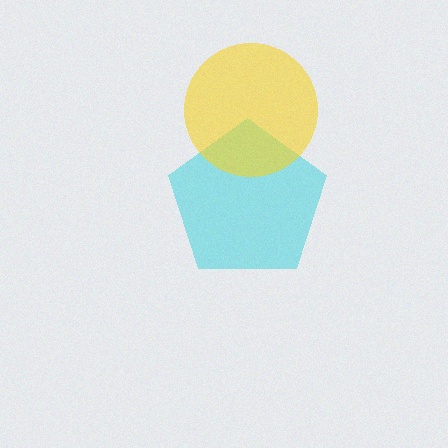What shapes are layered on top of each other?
The layered shapes are: a cyan pentagon, a yellow circle.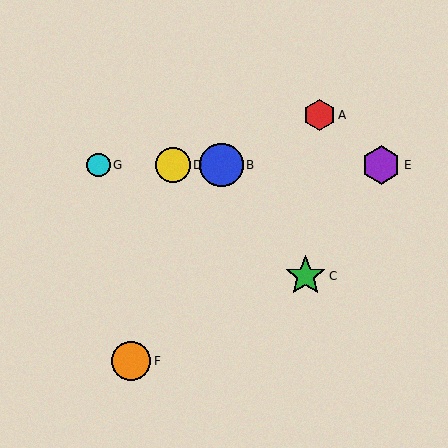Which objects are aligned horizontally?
Objects B, D, E, G are aligned horizontally.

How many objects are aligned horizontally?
4 objects (B, D, E, G) are aligned horizontally.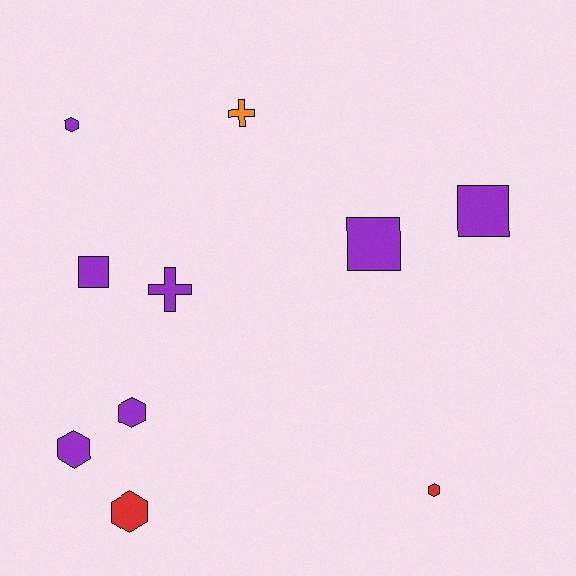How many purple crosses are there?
There is 1 purple cross.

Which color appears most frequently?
Purple, with 7 objects.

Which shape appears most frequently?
Hexagon, with 5 objects.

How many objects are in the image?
There are 10 objects.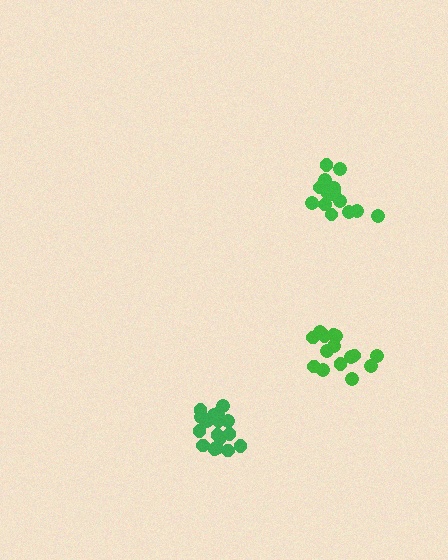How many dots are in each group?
Group 1: 16 dots, Group 2: 18 dots, Group 3: 15 dots (49 total).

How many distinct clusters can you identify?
There are 3 distinct clusters.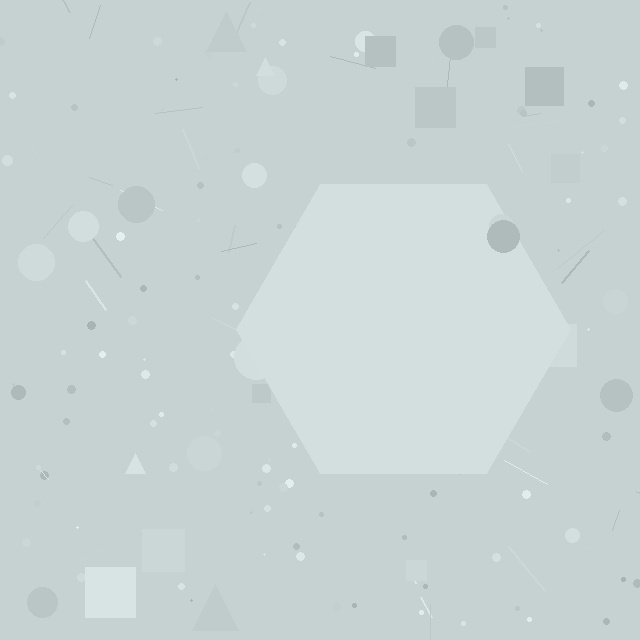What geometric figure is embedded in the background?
A hexagon is embedded in the background.